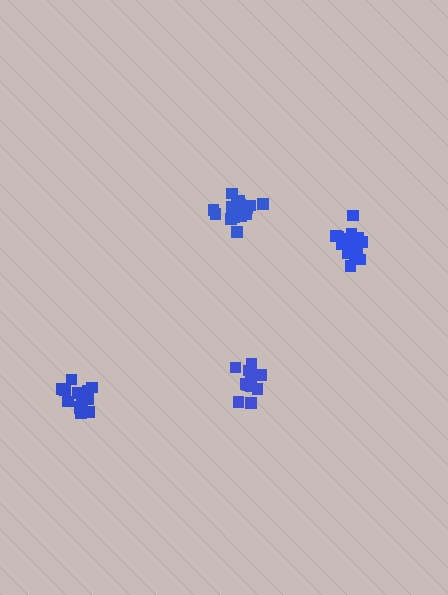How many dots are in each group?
Group 1: 17 dots, Group 2: 14 dots, Group 3: 11 dots, Group 4: 17 dots (59 total).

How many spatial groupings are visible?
There are 4 spatial groupings.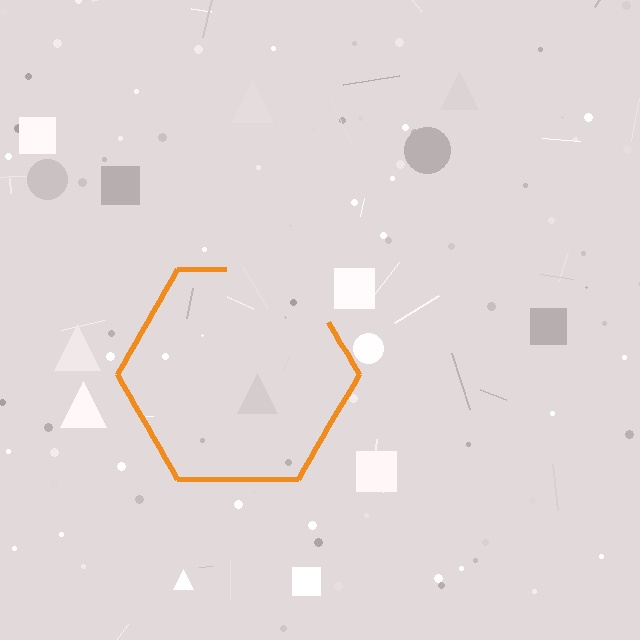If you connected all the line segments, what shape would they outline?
They would outline a hexagon.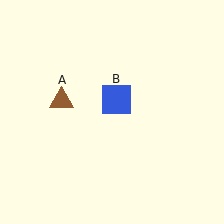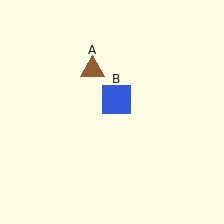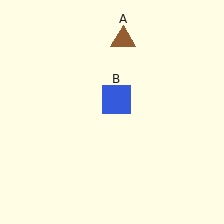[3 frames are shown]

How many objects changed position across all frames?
1 object changed position: brown triangle (object A).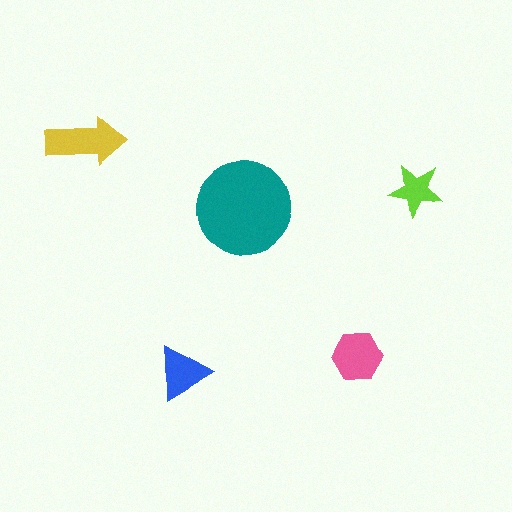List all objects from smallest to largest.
The lime star, the blue triangle, the pink hexagon, the yellow arrow, the teal circle.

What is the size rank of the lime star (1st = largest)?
5th.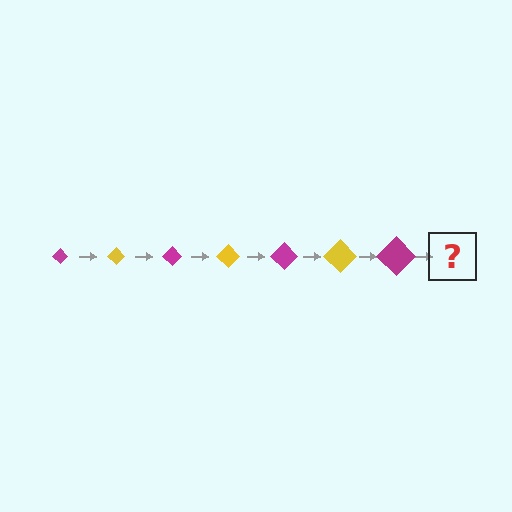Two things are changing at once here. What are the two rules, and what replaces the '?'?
The two rules are that the diamond grows larger each step and the color cycles through magenta and yellow. The '?' should be a yellow diamond, larger than the previous one.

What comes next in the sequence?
The next element should be a yellow diamond, larger than the previous one.